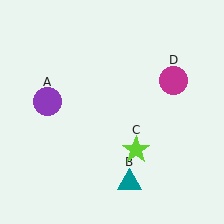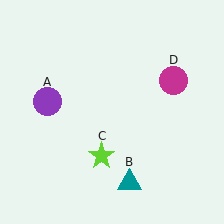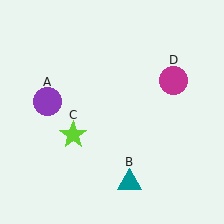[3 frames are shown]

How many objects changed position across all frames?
1 object changed position: lime star (object C).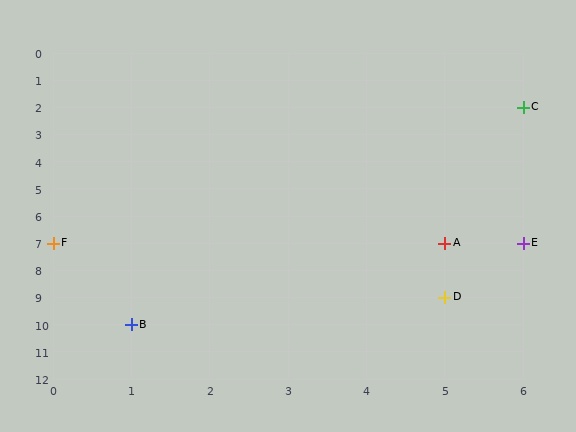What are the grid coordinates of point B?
Point B is at grid coordinates (1, 10).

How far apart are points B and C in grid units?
Points B and C are 5 columns and 8 rows apart (about 9.4 grid units diagonally).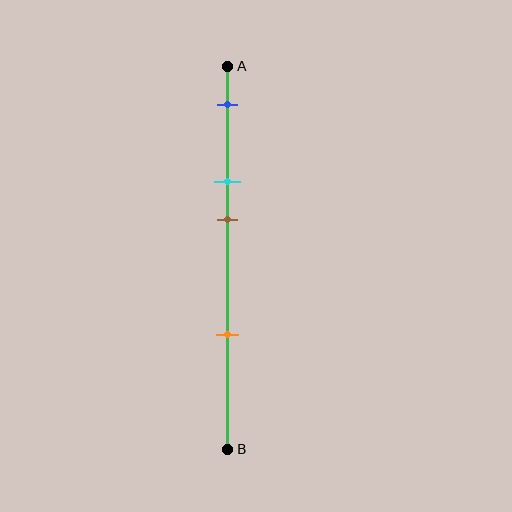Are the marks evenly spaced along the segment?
No, the marks are not evenly spaced.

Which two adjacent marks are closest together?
The cyan and brown marks are the closest adjacent pair.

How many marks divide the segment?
There are 4 marks dividing the segment.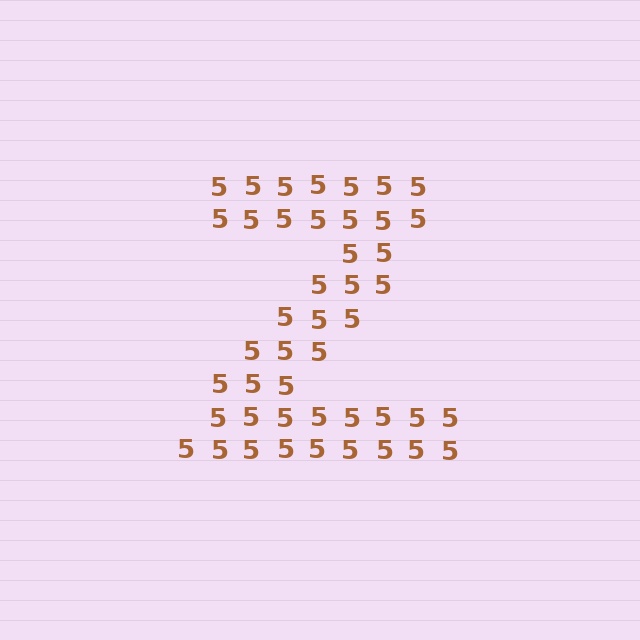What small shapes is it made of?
It is made of small digit 5's.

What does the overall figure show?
The overall figure shows the letter Z.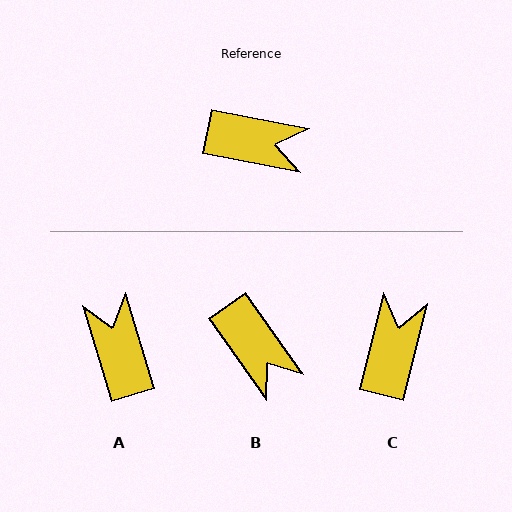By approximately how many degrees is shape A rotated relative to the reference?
Approximately 118 degrees counter-clockwise.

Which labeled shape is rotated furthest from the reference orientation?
A, about 118 degrees away.